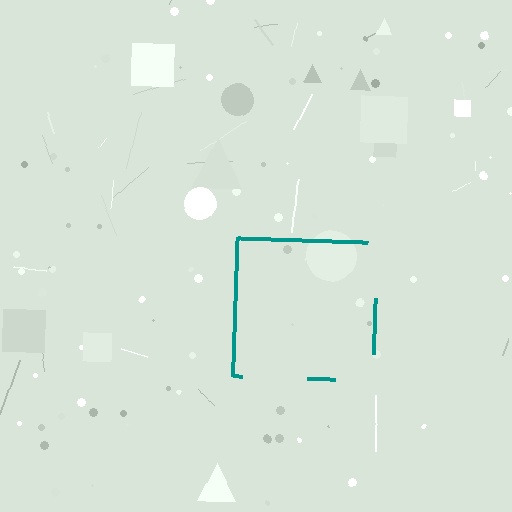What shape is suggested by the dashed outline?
The dashed outline suggests a square.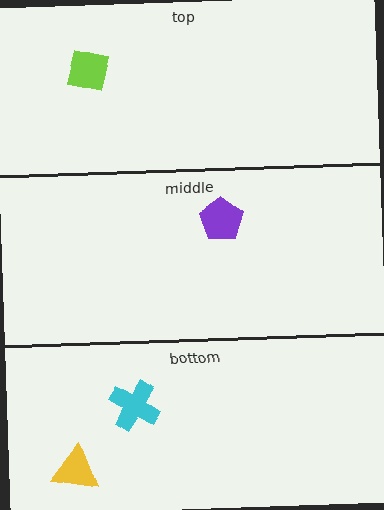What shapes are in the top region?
The lime square.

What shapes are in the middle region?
The purple pentagon.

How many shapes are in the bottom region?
2.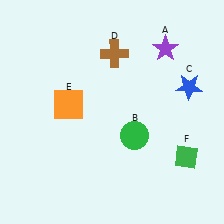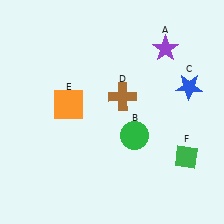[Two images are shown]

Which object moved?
The brown cross (D) moved down.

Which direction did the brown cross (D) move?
The brown cross (D) moved down.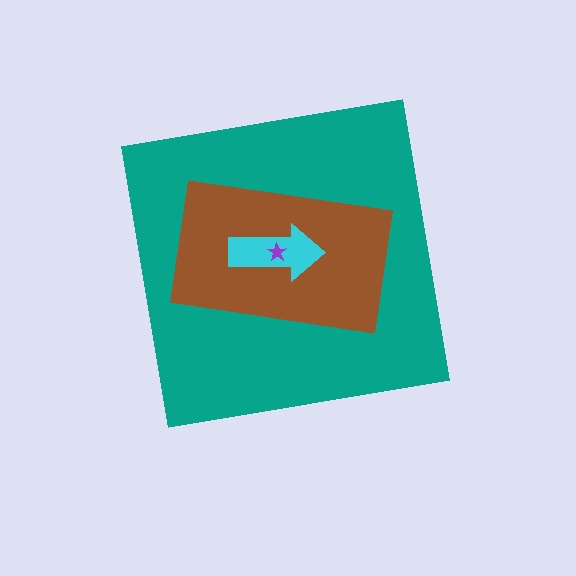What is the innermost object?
The purple star.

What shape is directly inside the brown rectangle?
The cyan arrow.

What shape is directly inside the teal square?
The brown rectangle.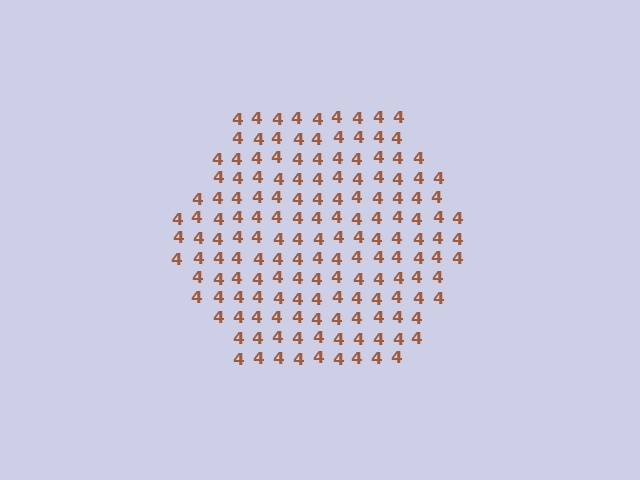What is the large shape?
The large shape is a hexagon.